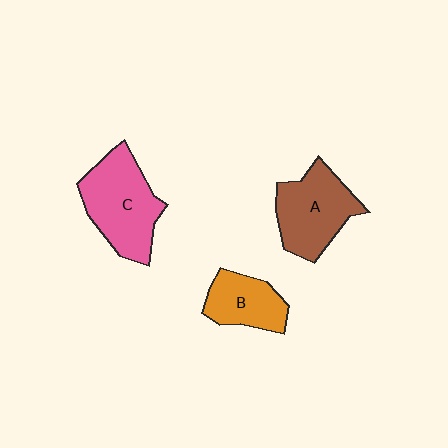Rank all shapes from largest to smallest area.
From largest to smallest: C (pink), A (brown), B (orange).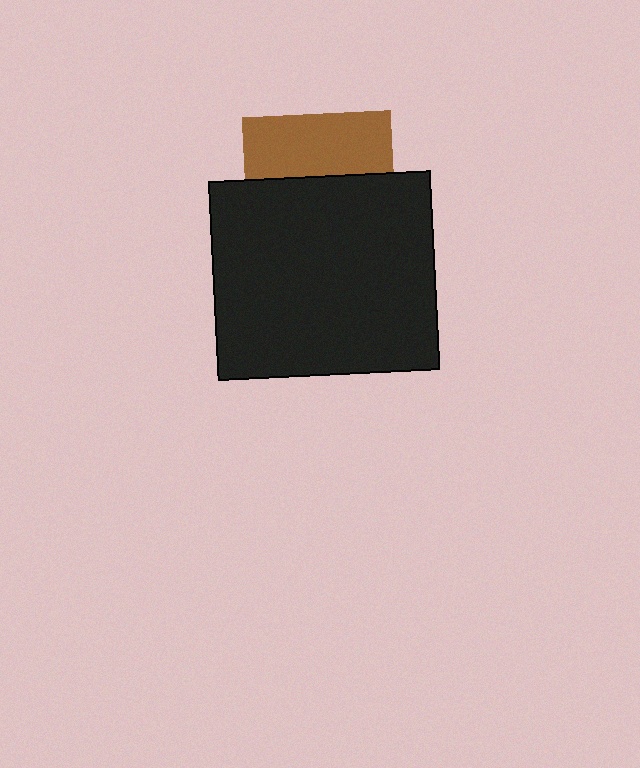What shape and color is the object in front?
The object in front is a black rectangle.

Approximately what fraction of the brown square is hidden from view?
Roughly 59% of the brown square is hidden behind the black rectangle.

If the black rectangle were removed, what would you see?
You would see the complete brown square.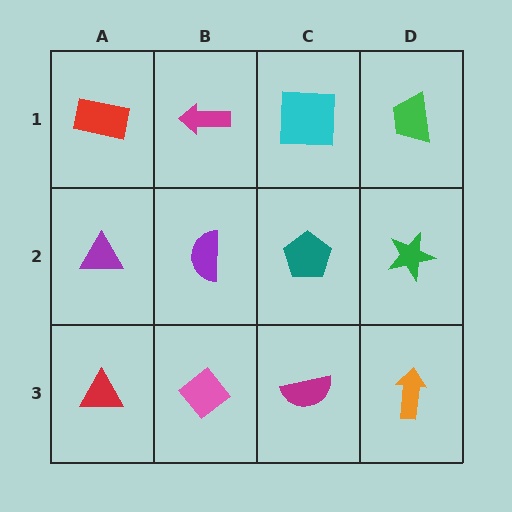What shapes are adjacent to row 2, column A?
A red rectangle (row 1, column A), a red triangle (row 3, column A), a purple semicircle (row 2, column B).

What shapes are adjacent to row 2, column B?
A magenta arrow (row 1, column B), a pink diamond (row 3, column B), a purple triangle (row 2, column A), a teal pentagon (row 2, column C).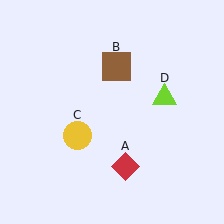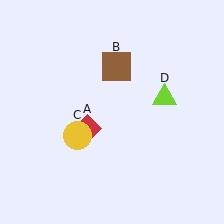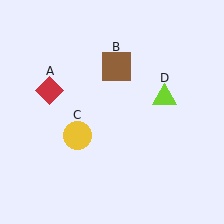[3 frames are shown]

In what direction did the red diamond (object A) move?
The red diamond (object A) moved up and to the left.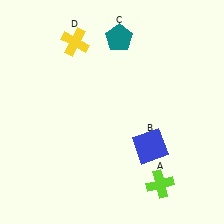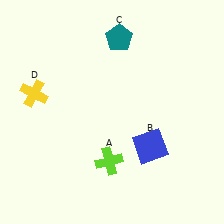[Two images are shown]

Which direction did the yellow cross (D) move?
The yellow cross (D) moved down.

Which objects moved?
The objects that moved are: the lime cross (A), the yellow cross (D).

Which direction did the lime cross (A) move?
The lime cross (A) moved left.